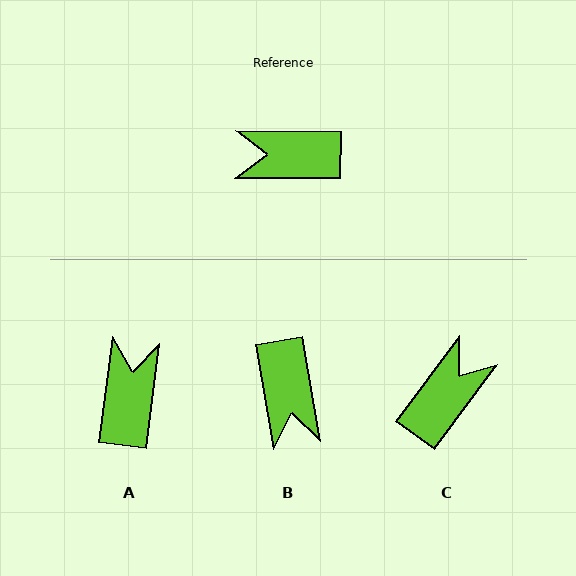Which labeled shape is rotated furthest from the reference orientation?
C, about 126 degrees away.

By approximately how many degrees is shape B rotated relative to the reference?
Approximately 100 degrees counter-clockwise.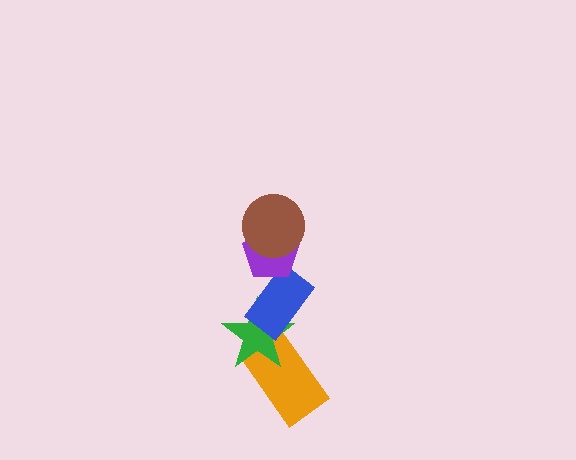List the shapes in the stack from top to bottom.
From top to bottom: the brown circle, the purple pentagon, the blue rectangle, the green star, the orange rectangle.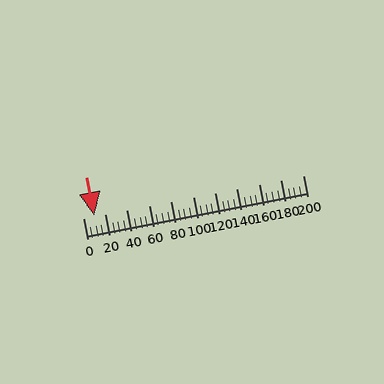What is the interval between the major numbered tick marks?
The major tick marks are spaced 20 units apart.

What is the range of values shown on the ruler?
The ruler shows values from 0 to 200.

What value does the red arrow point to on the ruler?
The red arrow points to approximately 10.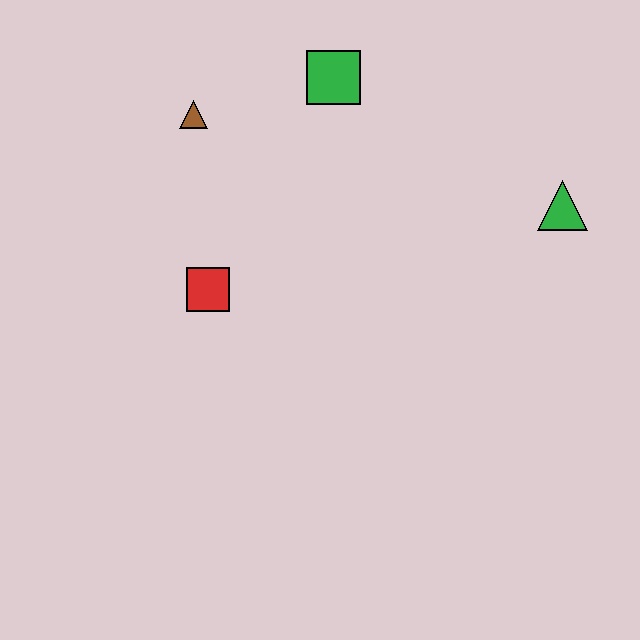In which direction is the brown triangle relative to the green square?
The brown triangle is to the left of the green square.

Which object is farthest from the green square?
The green triangle is farthest from the green square.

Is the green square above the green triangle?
Yes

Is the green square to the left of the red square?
No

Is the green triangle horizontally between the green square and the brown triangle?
No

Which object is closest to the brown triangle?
The green square is closest to the brown triangle.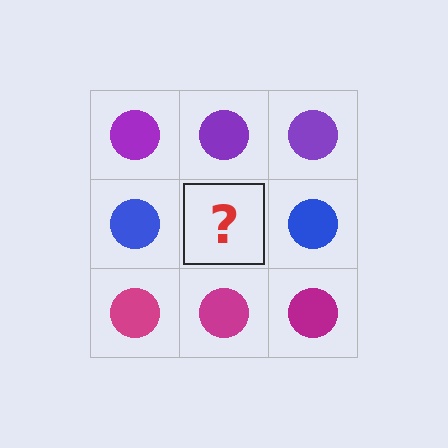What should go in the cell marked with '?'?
The missing cell should contain a blue circle.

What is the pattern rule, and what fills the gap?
The rule is that each row has a consistent color. The gap should be filled with a blue circle.